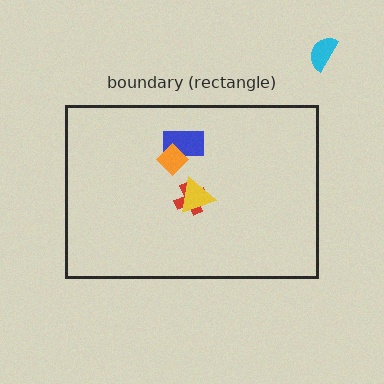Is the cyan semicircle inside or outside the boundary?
Outside.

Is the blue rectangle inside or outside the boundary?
Inside.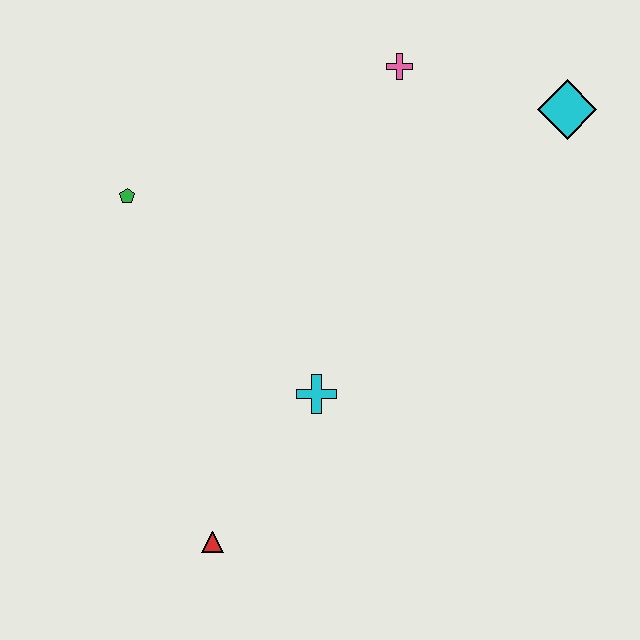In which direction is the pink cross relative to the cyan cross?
The pink cross is above the cyan cross.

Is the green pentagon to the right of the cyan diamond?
No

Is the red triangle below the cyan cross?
Yes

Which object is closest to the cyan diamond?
The pink cross is closest to the cyan diamond.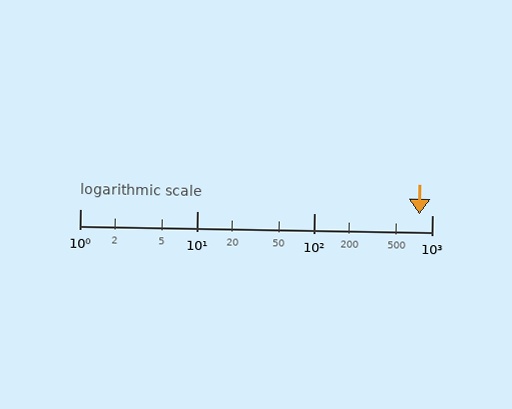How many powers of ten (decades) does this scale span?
The scale spans 3 decades, from 1 to 1000.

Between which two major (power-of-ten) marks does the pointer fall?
The pointer is between 100 and 1000.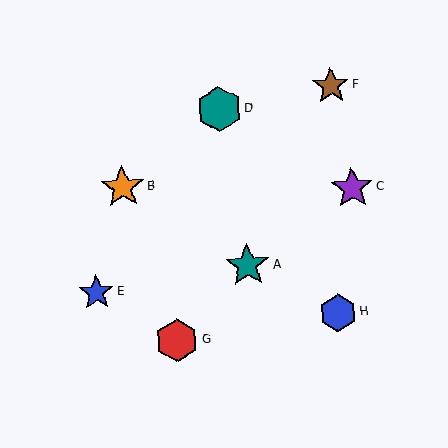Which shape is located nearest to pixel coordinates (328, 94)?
The brown star (labeled F) at (330, 86) is nearest to that location.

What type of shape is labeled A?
Shape A is a teal star.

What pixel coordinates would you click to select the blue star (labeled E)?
Click at (96, 293) to select the blue star E.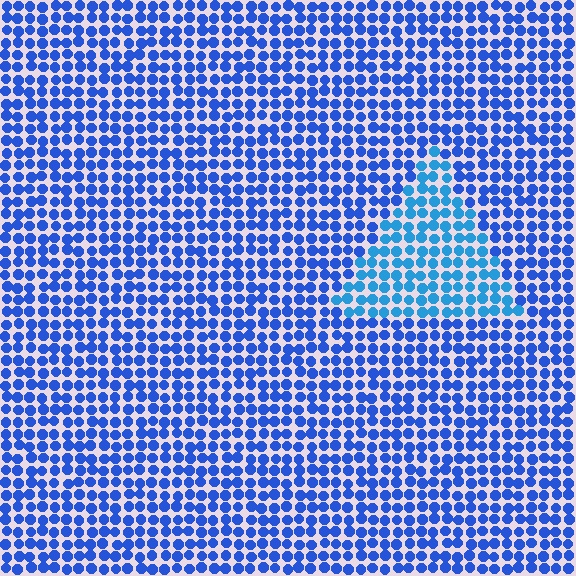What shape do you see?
I see a triangle.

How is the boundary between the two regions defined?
The boundary is defined purely by a slight shift in hue (about 24 degrees). Spacing, size, and orientation are identical on both sides.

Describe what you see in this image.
The image is filled with small blue elements in a uniform arrangement. A triangle-shaped region is visible where the elements are tinted to a slightly different hue, forming a subtle color boundary.